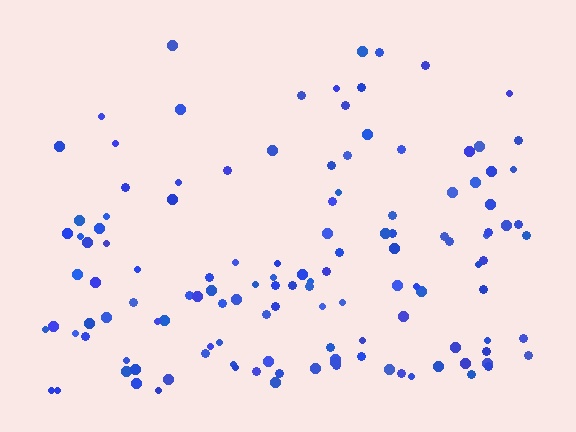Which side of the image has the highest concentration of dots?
The bottom.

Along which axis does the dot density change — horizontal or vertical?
Vertical.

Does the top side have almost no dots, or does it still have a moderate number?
Still a moderate number, just noticeably fewer than the bottom.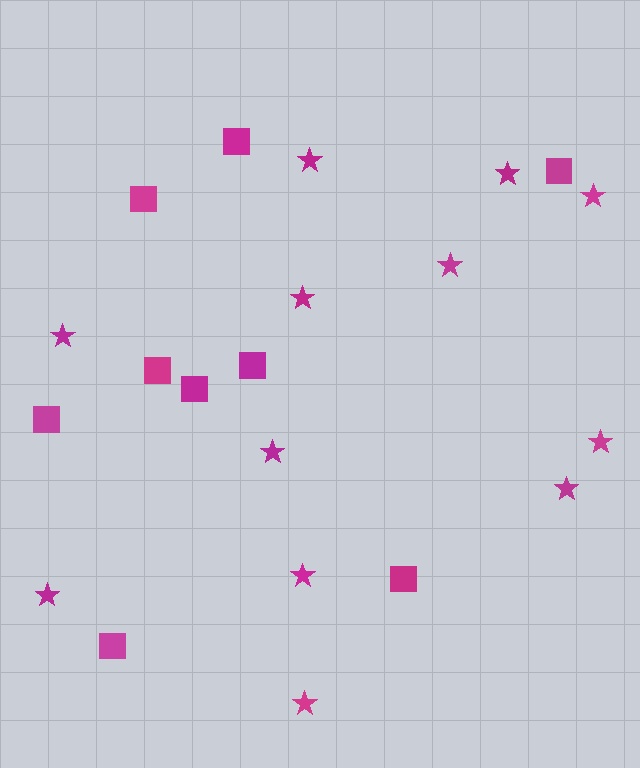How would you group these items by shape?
There are 2 groups: one group of stars (12) and one group of squares (9).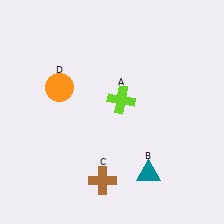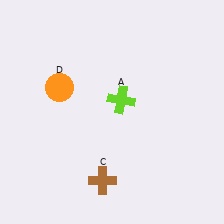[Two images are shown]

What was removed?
The teal triangle (B) was removed in Image 2.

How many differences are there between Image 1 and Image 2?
There is 1 difference between the two images.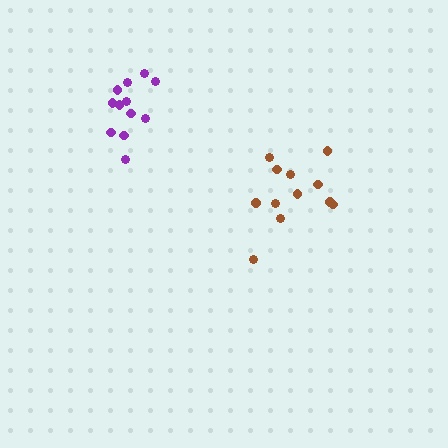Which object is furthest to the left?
The purple cluster is leftmost.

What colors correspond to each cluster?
The clusters are colored: brown, purple.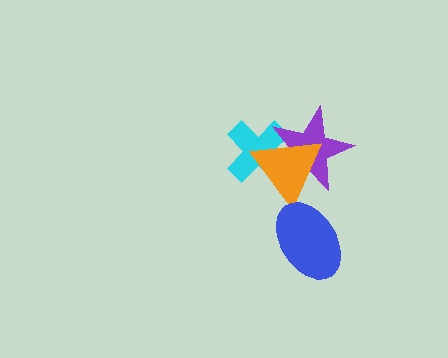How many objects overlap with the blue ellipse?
1 object overlaps with the blue ellipse.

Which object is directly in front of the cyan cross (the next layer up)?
The purple star is directly in front of the cyan cross.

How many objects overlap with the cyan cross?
2 objects overlap with the cyan cross.